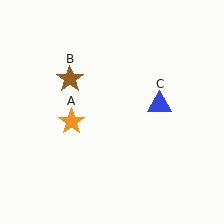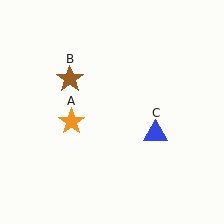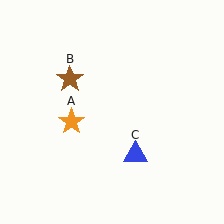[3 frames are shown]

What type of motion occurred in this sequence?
The blue triangle (object C) rotated clockwise around the center of the scene.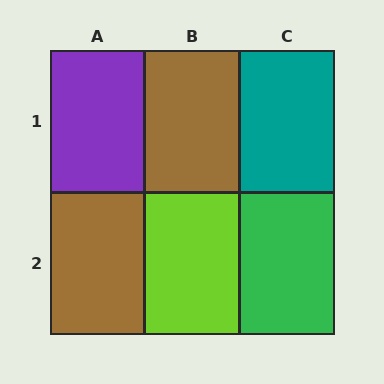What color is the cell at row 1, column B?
Brown.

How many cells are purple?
1 cell is purple.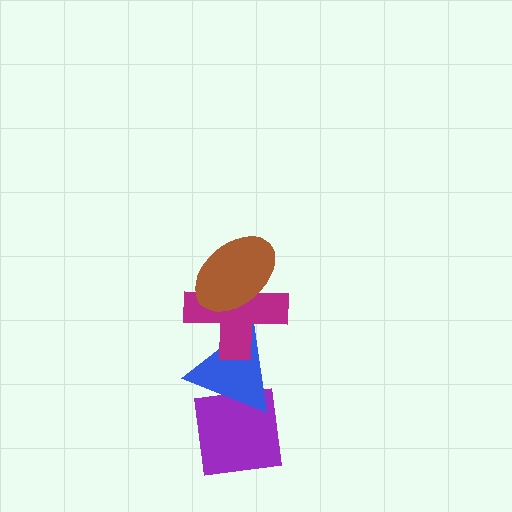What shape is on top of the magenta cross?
The brown ellipse is on top of the magenta cross.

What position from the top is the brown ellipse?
The brown ellipse is 1st from the top.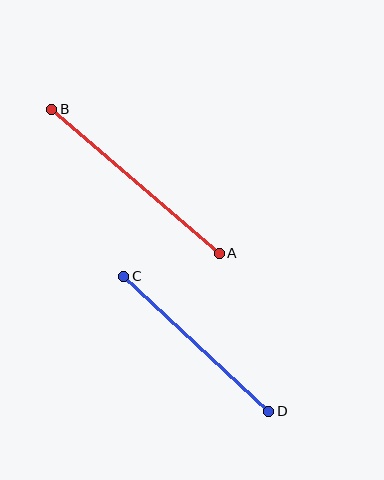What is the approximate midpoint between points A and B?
The midpoint is at approximately (136, 181) pixels.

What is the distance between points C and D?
The distance is approximately 198 pixels.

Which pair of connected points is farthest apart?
Points A and B are farthest apart.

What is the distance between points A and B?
The distance is approximately 221 pixels.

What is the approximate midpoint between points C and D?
The midpoint is at approximately (196, 344) pixels.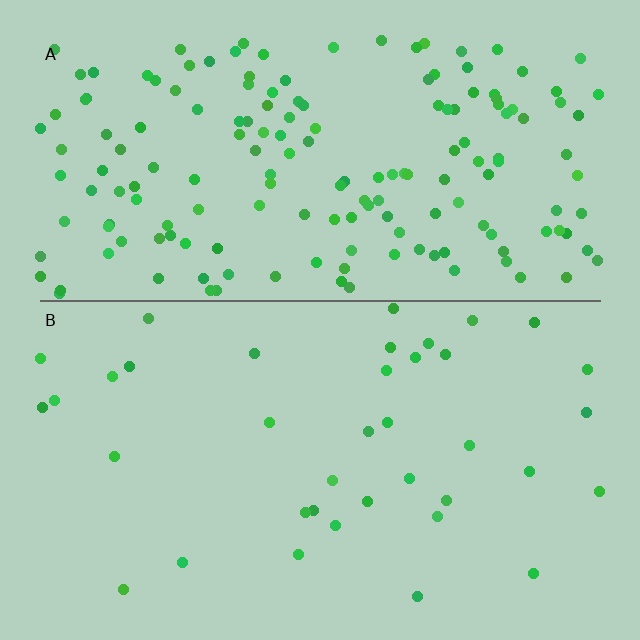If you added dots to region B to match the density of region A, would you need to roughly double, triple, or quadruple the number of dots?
Approximately quadruple.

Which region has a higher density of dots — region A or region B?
A (the top).